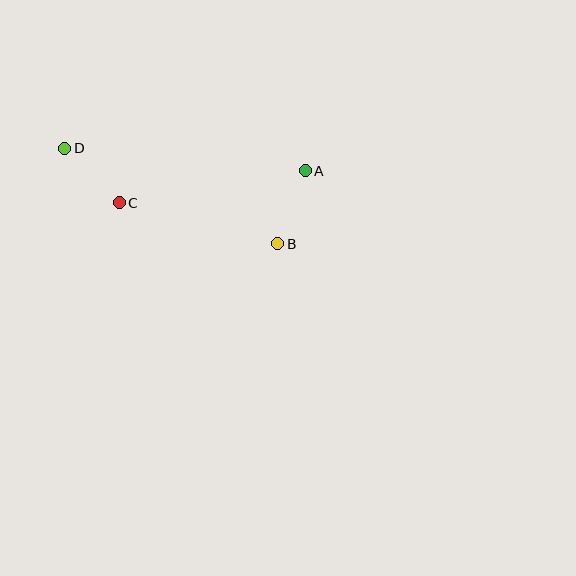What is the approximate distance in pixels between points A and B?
The distance between A and B is approximately 78 pixels.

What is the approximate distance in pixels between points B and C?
The distance between B and C is approximately 164 pixels.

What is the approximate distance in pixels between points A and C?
The distance between A and C is approximately 188 pixels.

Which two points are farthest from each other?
Points A and D are farthest from each other.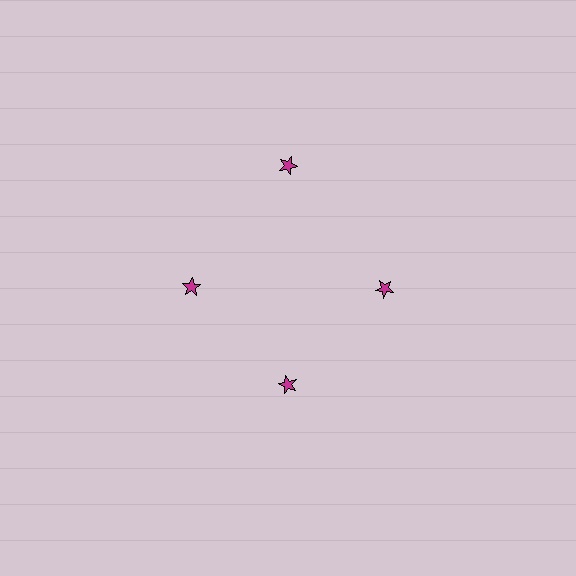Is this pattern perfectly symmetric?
No. The 4 magenta stars are arranged in a ring, but one element near the 12 o'clock position is pushed outward from the center, breaking the 4-fold rotational symmetry.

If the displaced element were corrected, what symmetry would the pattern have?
It would have 4-fold rotational symmetry — the pattern would map onto itself every 90 degrees.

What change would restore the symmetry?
The symmetry would be restored by moving it inward, back onto the ring so that all 4 stars sit at equal angles and equal distance from the center.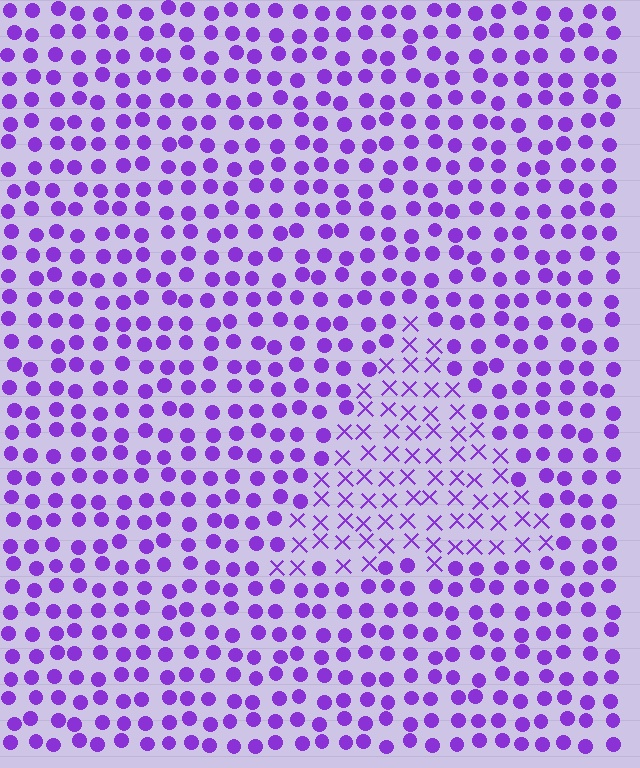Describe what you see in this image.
The image is filled with small purple elements arranged in a uniform grid. A triangle-shaped region contains X marks, while the surrounding area contains circles. The boundary is defined purely by the change in element shape.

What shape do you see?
I see a triangle.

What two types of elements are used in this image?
The image uses X marks inside the triangle region and circles outside it.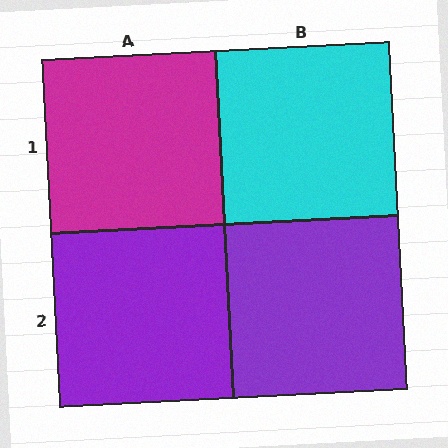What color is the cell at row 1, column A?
Magenta.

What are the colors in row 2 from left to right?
Purple, purple.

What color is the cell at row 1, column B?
Cyan.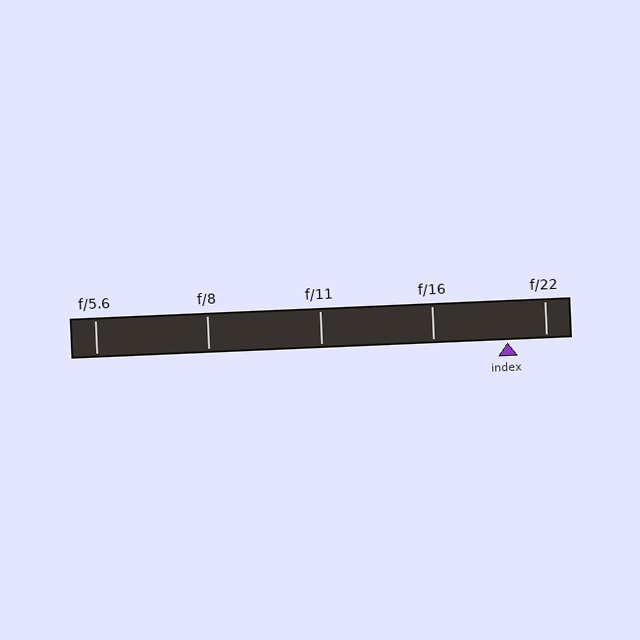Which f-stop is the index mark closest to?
The index mark is closest to f/22.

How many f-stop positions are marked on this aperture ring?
There are 5 f-stop positions marked.